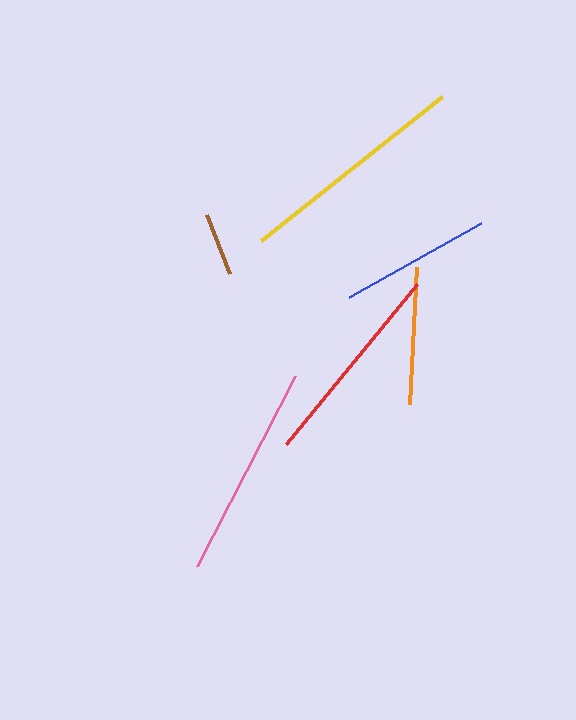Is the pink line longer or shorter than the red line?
The pink line is longer than the red line.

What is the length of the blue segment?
The blue segment is approximately 151 pixels long.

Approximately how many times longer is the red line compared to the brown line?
The red line is approximately 3.3 times the length of the brown line.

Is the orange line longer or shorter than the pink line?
The pink line is longer than the orange line.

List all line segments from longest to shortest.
From longest to shortest: yellow, pink, red, blue, orange, brown.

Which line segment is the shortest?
The brown line is the shortest at approximately 63 pixels.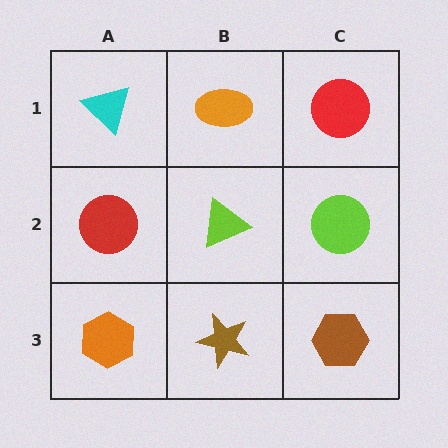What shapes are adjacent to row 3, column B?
A lime triangle (row 2, column B), an orange hexagon (row 3, column A), a brown hexagon (row 3, column C).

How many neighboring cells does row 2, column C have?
3.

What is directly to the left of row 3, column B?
An orange hexagon.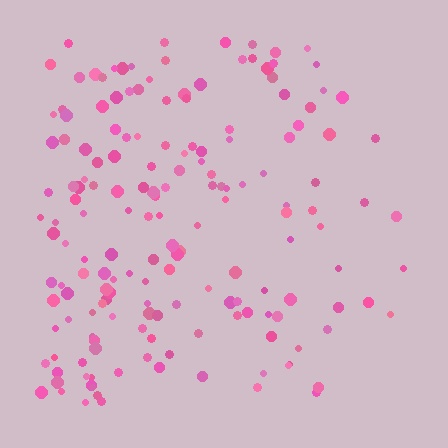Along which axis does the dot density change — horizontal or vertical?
Horizontal.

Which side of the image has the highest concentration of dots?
The left.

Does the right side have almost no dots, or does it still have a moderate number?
Still a moderate number, just noticeably fewer than the left.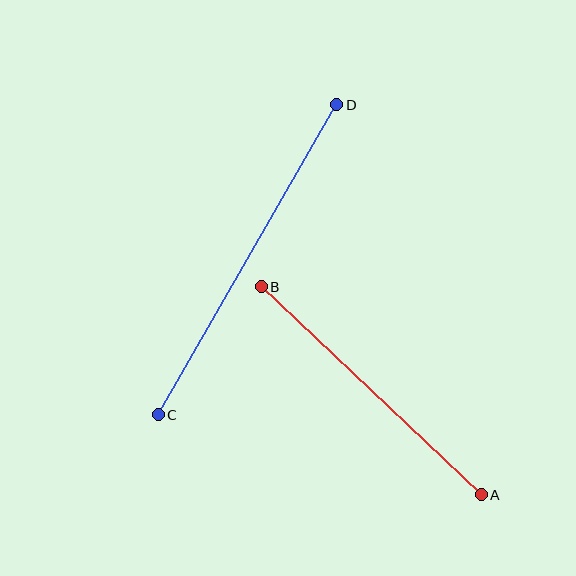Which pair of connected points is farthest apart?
Points C and D are farthest apart.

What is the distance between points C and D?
The distance is approximately 358 pixels.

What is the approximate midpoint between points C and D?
The midpoint is at approximately (248, 260) pixels.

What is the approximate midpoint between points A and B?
The midpoint is at approximately (371, 391) pixels.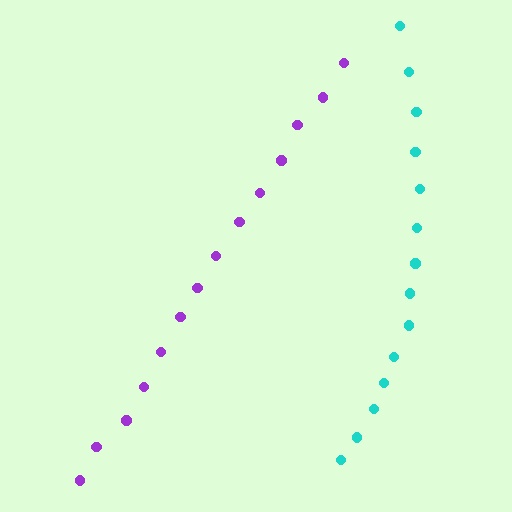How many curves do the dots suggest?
There are 2 distinct paths.